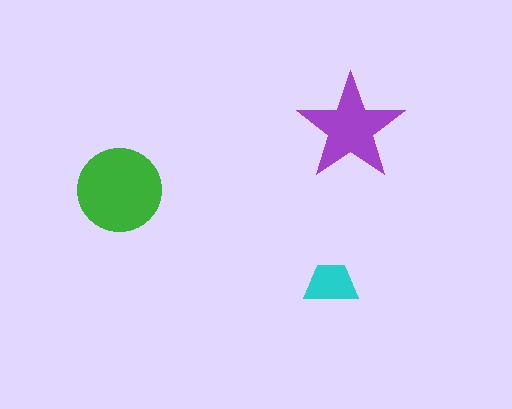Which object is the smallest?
The cyan trapezoid.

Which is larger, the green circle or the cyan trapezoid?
The green circle.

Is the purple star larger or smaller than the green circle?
Smaller.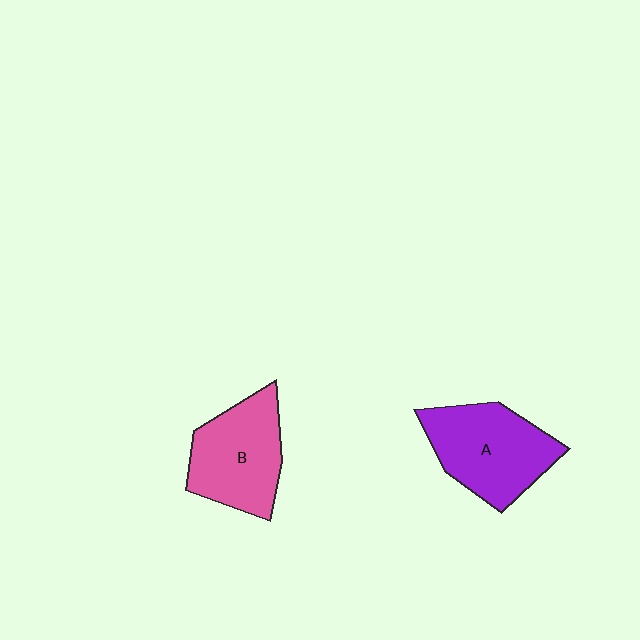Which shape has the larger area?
Shape A (purple).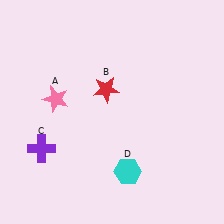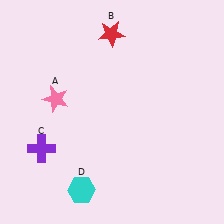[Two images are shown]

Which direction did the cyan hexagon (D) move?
The cyan hexagon (D) moved left.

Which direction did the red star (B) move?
The red star (B) moved up.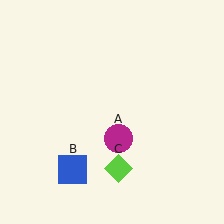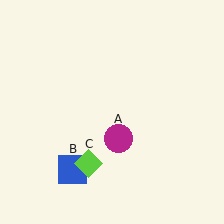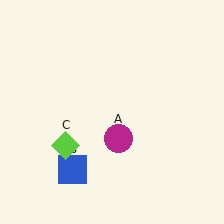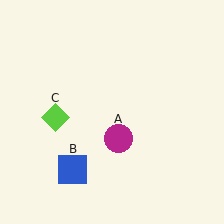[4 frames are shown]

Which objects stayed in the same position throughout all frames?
Magenta circle (object A) and blue square (object B) remained stationary.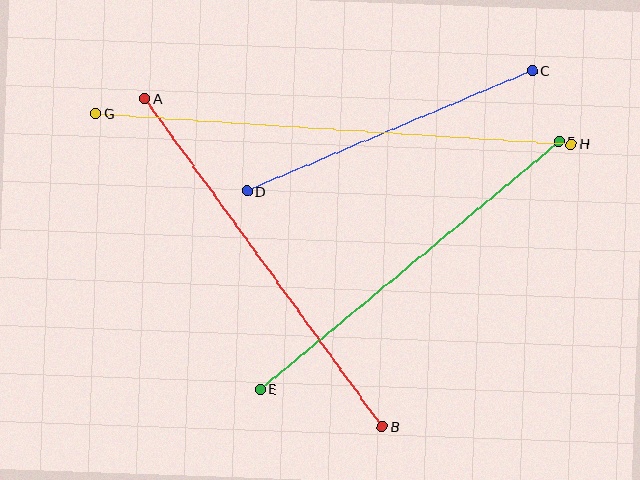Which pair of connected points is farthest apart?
Points G and H are farthest apart.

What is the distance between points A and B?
The distance is approximately 405 pixels.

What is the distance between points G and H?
The distance is approximately 476 pixels.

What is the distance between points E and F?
The distance is approximately 388 pixels.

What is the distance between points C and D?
The distance is approximately 310 pixels.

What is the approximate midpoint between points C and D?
The midpoint is at approximately (390, 131) pixels.